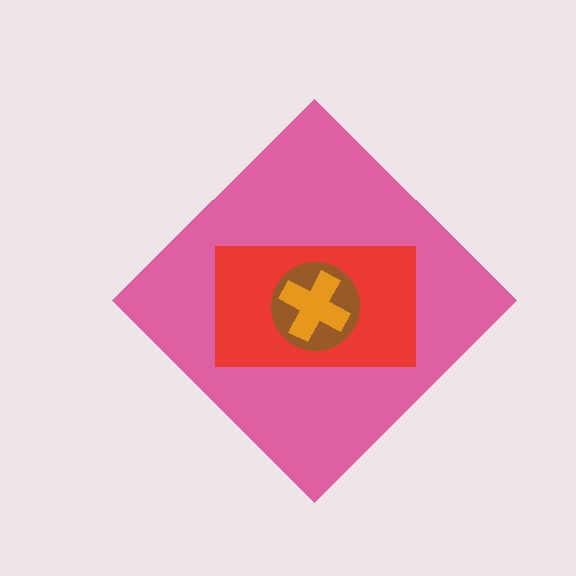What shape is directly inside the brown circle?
The orange cross.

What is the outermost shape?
The pink diamond.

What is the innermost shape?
The orange cross.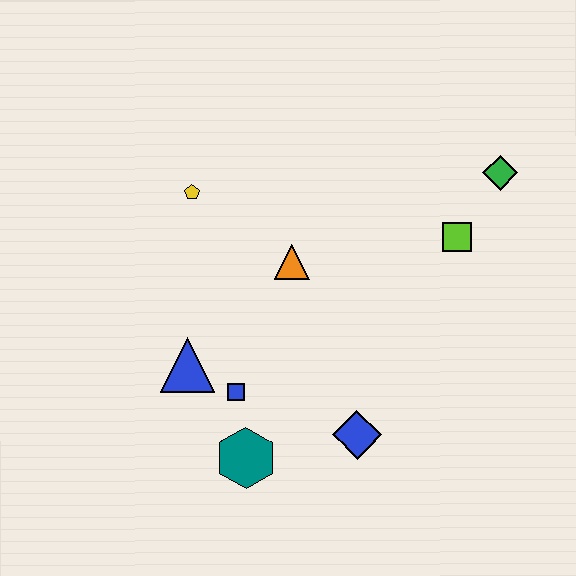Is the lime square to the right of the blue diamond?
Yes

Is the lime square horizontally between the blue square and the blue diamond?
No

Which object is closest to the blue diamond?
The teal hexagon is closest to the blue diamond.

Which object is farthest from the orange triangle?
The green diamond is farthest from the orange triangle.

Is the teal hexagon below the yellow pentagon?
Yes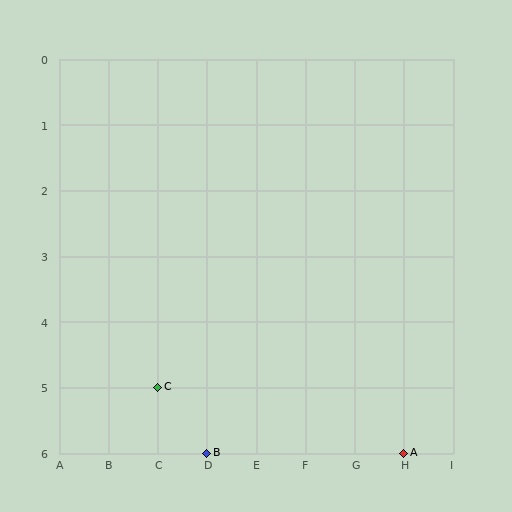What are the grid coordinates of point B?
Point B is at grid coordinates (D, 6).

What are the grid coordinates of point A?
Point A is at grid coordinates (H, 6).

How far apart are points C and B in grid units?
Points C and B are 1 column and 1 row apart (about 1.4 grid units diagonally).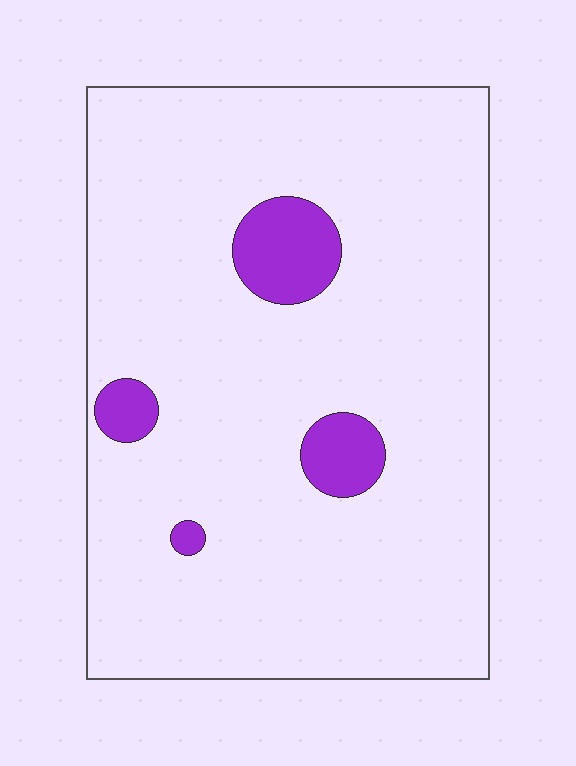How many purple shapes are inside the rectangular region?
4.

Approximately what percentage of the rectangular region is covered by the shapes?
Approximately 10%.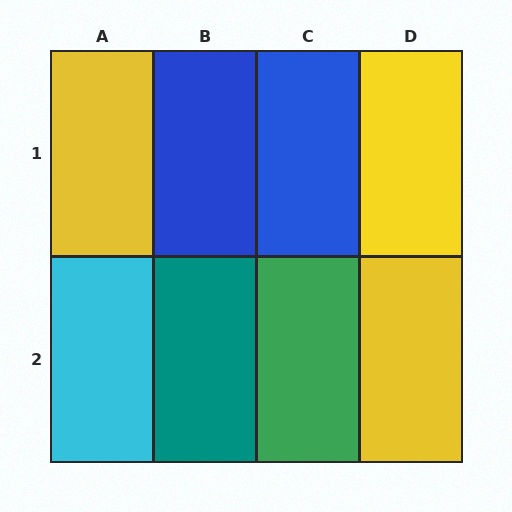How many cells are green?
1 cell is green.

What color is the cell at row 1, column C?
Blue.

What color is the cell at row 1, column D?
Yellow.